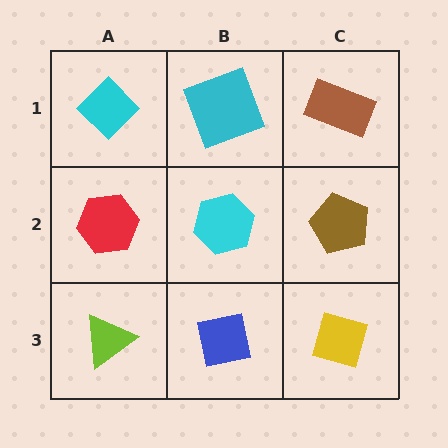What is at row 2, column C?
A brown pentagon.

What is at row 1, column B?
A cyan square.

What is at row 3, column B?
A blue square.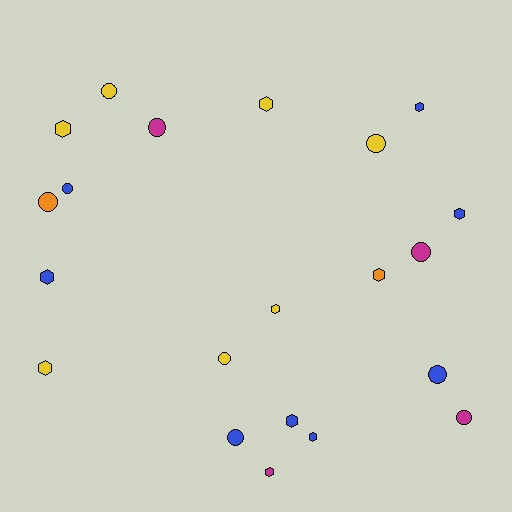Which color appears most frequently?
Blue, with 8 objects.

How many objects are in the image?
There are 21 objects.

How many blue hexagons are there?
There are 5 blue hexagons.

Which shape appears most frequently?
Hexagon, with 11 objects.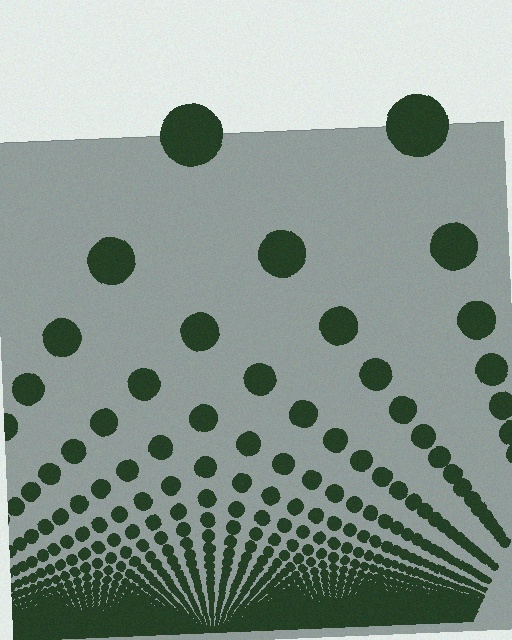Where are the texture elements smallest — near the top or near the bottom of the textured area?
Near the bottom.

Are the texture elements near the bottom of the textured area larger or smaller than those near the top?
Smaller. The gradient is inverted — elements near the bottom are smaller and denser.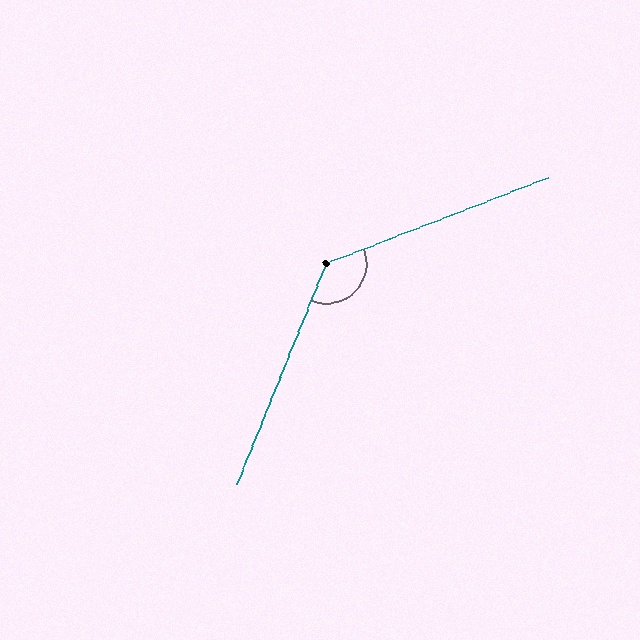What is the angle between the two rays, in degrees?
Approximately 133 degrees.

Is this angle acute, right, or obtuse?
It is obtuse.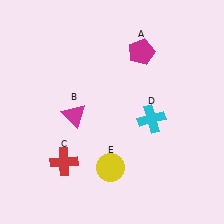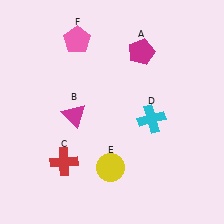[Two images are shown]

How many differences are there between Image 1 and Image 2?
There is 1 difference between the two images.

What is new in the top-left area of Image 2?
A pink pentagon (F) was added in the top-left area of Image 2.